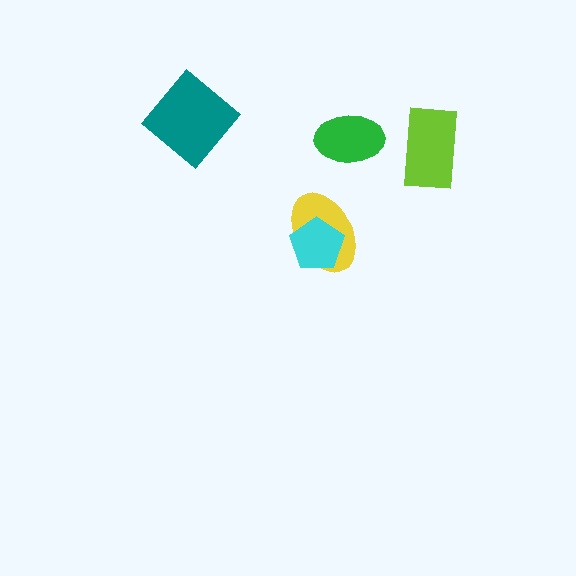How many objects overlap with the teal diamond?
0 objects overlap with the teal diamond.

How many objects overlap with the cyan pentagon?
1 object overlaps with the cyan pentagon.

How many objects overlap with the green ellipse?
0 objects overlap with the green ellipse.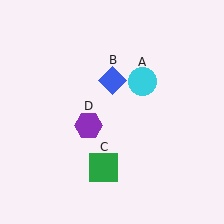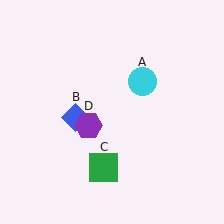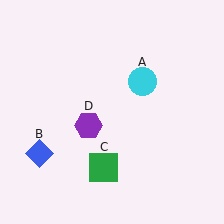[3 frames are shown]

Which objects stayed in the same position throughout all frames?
Cyan circle (object A) and green square (object C) and purple hexagon (object D) remained stationary.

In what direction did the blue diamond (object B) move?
The blue diamond (object B) moved down and to the left.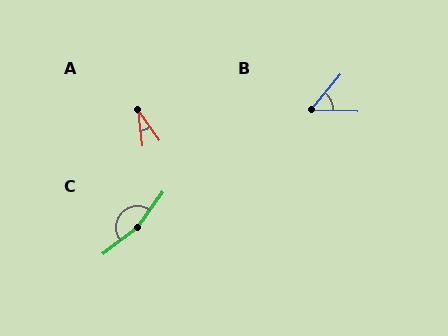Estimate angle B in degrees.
Approximately 52 degrees.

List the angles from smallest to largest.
A (30°), B (52°), C (163°).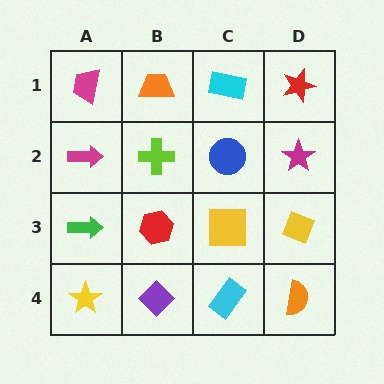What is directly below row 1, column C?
A blue circle.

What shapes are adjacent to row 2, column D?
A red star (row 1, column D), a yellow diamond (row 3, column D), a blue circle (row 2, column C).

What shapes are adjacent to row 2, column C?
A cyan rectangle (row 1, column C), a yellow square (row 3, column C), a lime cross (row 2, column B), a magenta star (row 2, column D).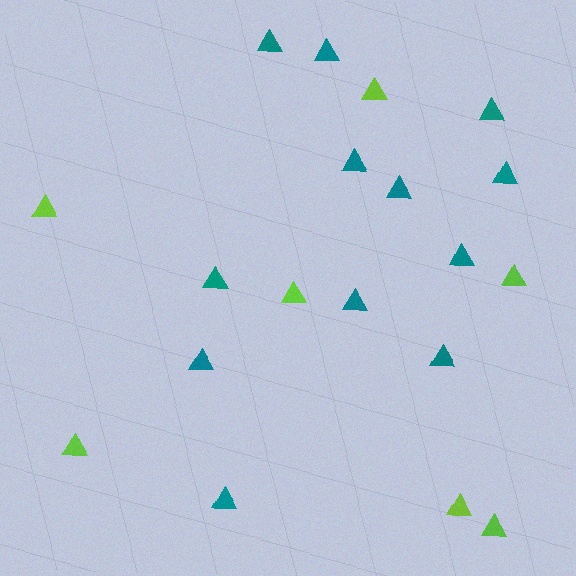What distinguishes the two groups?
There are 2 groups: one group of lime triangles (7) and one group of teal triangles (12).